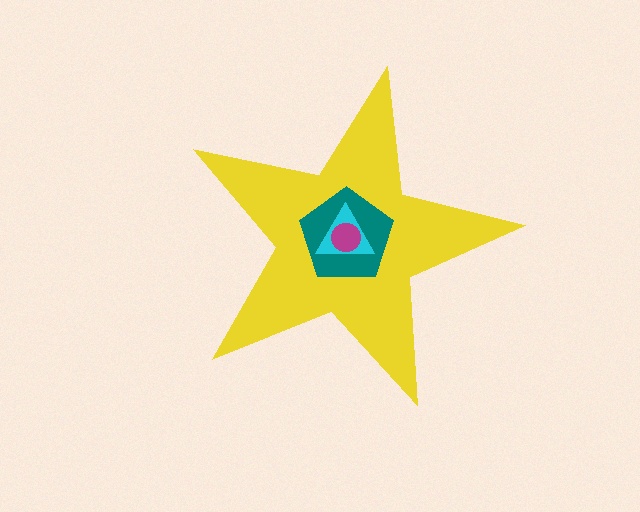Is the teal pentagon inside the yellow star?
Yes.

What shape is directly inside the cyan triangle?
The magenta circle.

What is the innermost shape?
The magenta circle.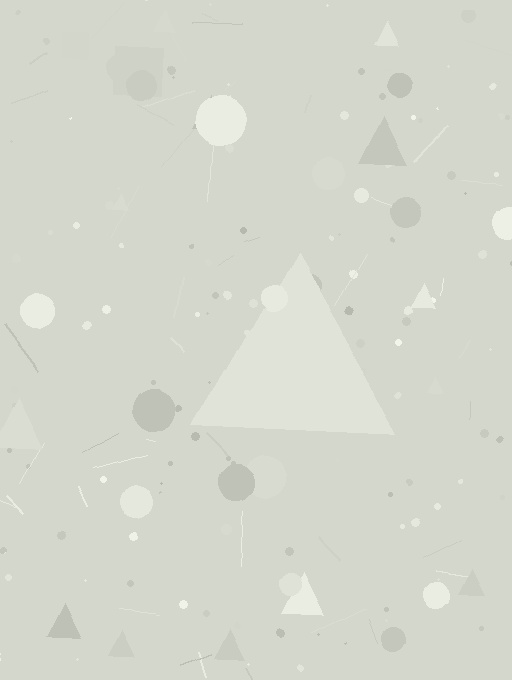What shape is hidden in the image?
A triangle is hidden in the image.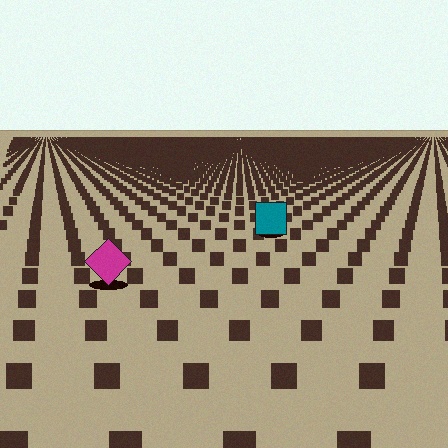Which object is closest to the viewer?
The magenta diamond is closest. The texture marks near it are larger and more spread out.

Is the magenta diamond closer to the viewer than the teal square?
Yes. The magenta diamond is closer — you can tell from the texture gradient: the ground texture is coarser near it.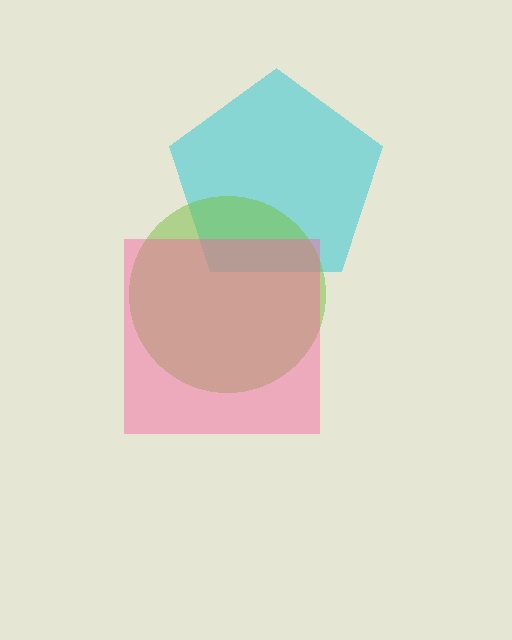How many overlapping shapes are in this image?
There are 3 overlapping shapes in the image.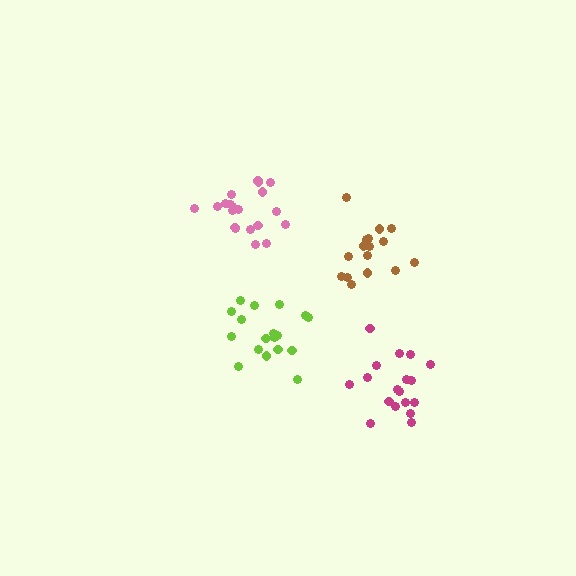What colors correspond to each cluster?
The clusters are colored: magenta, pink, brown, lime.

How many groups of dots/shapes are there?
There are 4 groups.